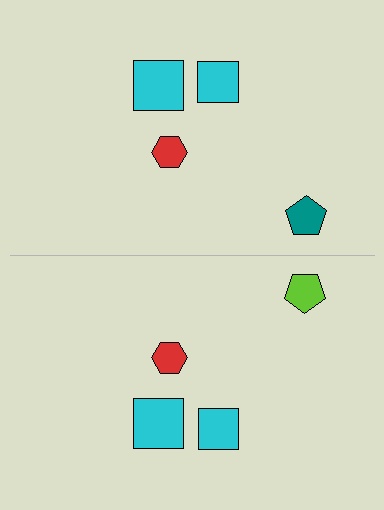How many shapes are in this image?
There are 8 shapes in this image.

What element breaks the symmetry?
The lime pentagon on the bottom side breaks the symmetry — its mirror counterpart is teal.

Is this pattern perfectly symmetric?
No, the pattern is not perfectly symmetric. The lime pentagon on the bottom side breaks the symmetry — its mirror counterpart is teal.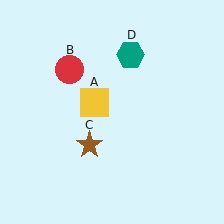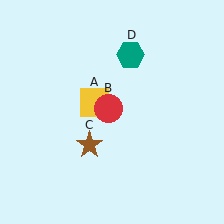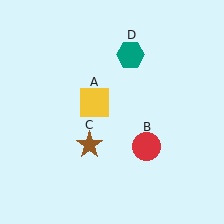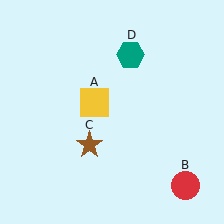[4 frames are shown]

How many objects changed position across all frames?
1 object changed position: red circle (object B).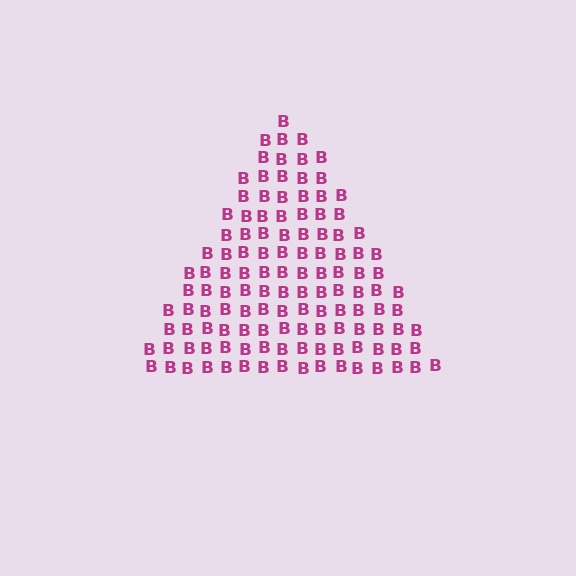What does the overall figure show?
The overall figure shows a triangle.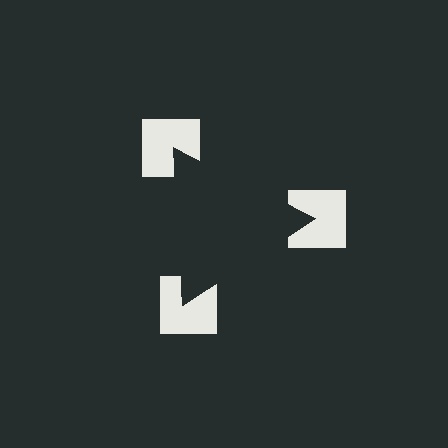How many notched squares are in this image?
There are 3 — one at each vertex of the illusory triangle.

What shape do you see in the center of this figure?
An illusory triangle — its edges are inferred from the aligned wedge cuts in the notched squares, not physically drawn.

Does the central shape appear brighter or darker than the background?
It typically appears slightly darker than the background, even though no actual brightness change is drawn.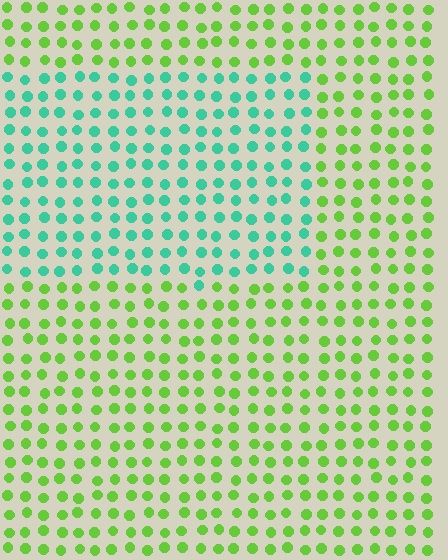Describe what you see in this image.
The image is filled with small lime elements in a uniform arrangement. A rectangle-shaped region is visible where the elements are tinted to a slightly different hue, forming a subtle color boundary.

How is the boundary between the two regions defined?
The boundary is defined purely by a slight shift in hue (about 59 degrees). Spacing, size, and orientation are identical on both sides.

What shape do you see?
I see a rectangle.